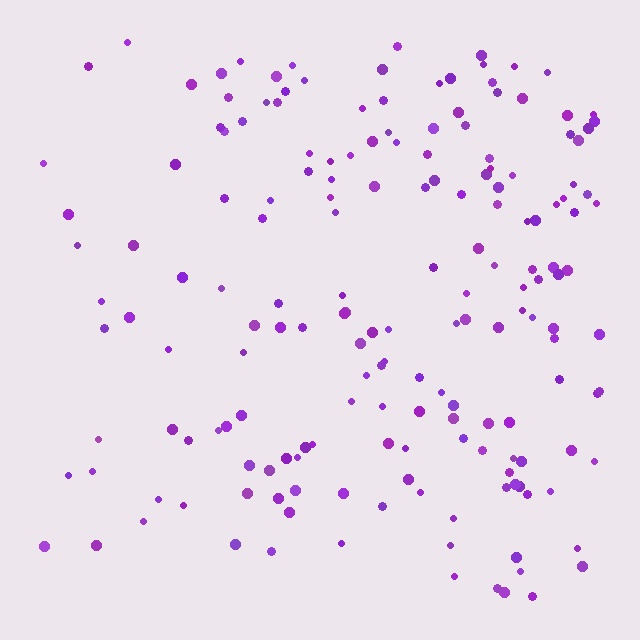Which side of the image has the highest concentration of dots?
The right.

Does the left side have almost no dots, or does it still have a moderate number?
Still a moderate number, just noticeably fewer than the right.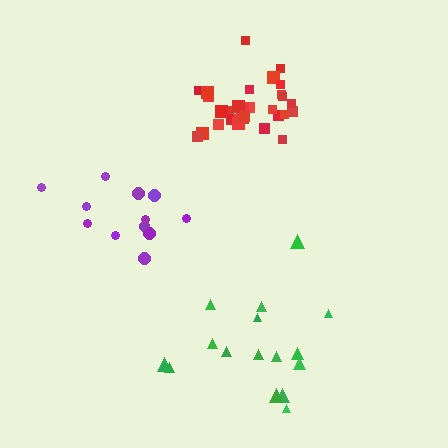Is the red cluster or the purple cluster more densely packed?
Red.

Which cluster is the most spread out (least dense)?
Green.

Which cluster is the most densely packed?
Red.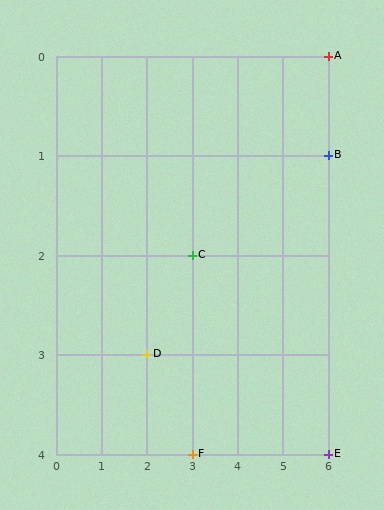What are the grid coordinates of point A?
Point A is at grid coordinates (6, 0).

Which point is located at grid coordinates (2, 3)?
Point D is at (2, 3).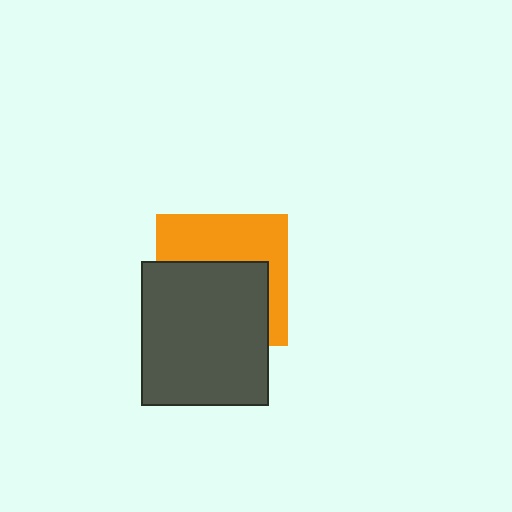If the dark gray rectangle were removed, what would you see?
You would see the complete orange square.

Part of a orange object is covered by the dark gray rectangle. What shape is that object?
It is a square.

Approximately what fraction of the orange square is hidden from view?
Roughly 55% of the orange square is hidden behind the dark gray rectangle.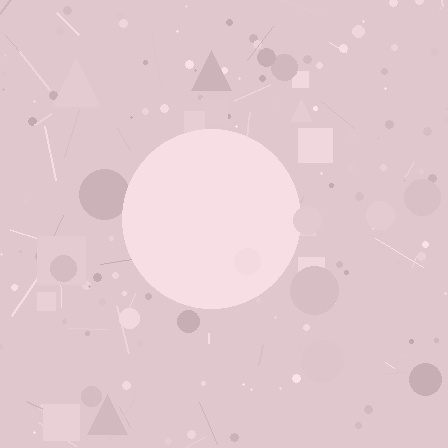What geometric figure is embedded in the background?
A circle is embedded in the background.